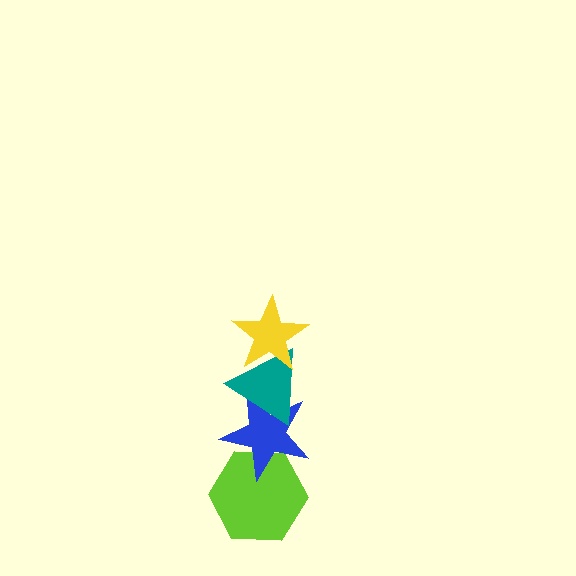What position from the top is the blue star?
The blue star is 3rd from the top.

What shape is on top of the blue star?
The teal triangle is on top of the blue star.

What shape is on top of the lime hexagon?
The blue star is on top of the lime hexagon.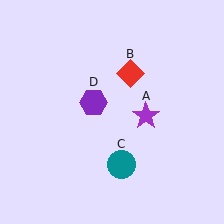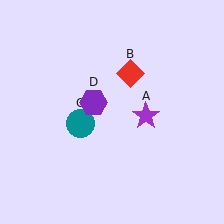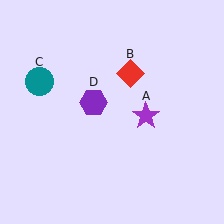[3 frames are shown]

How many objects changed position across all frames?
1 object changed position: teal circle (object C).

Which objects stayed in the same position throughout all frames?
Purple star (object A) and red diamond (object B) and purple hexagon (object D) remained stationary.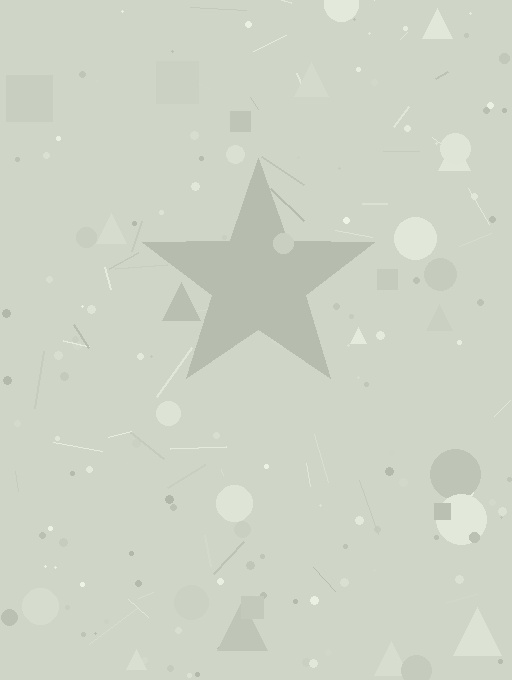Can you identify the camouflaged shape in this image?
The camouflaged shape is a star.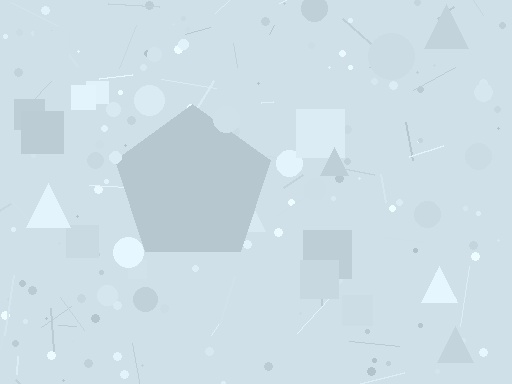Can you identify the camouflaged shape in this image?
The camouflaged shape is a pentagon.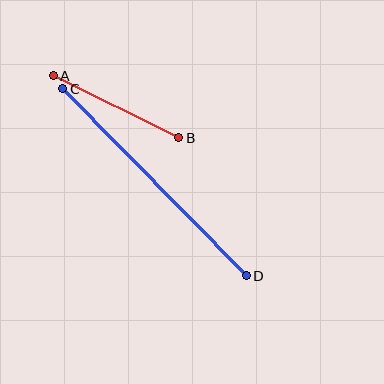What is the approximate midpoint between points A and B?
The midpoint is at approximately (116, 107) pixels.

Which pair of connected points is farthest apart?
Points C and D are farthest apart.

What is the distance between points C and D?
The distance is approximately 262 pixels.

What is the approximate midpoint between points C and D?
The midpoint is at approximately (154, 182) pixels.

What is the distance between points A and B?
The distance is approximately 140 pixels.